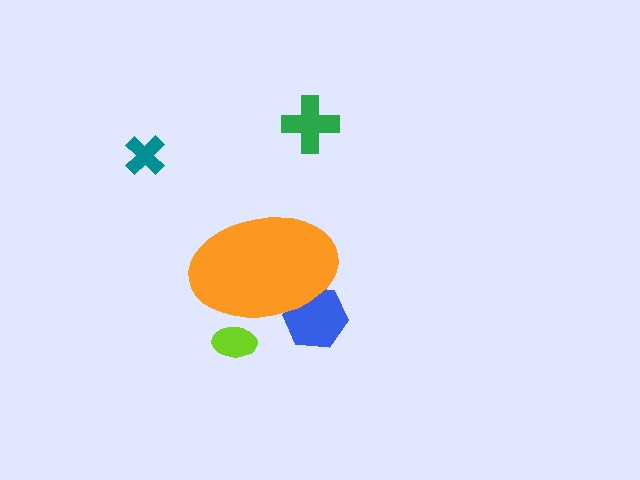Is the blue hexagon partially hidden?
Yes, the blue hexagon is partially hidden behind the orange ellipse.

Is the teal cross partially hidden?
No, the teal cross is fully visible.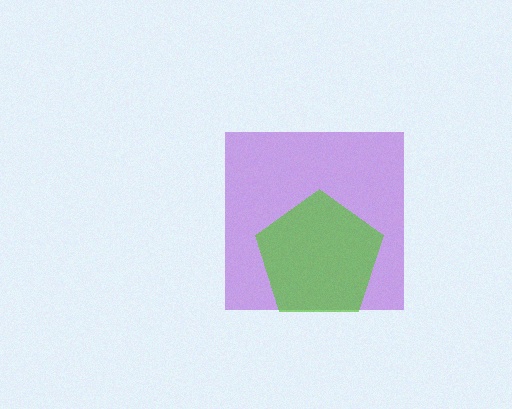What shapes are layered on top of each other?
The layered shapes are: a purple square, a lime pentagon.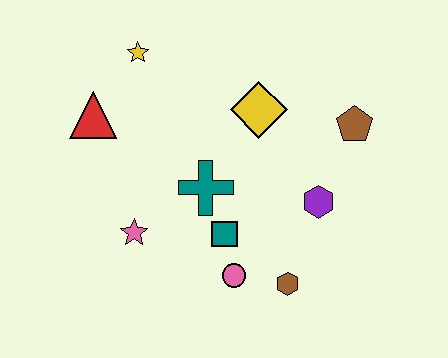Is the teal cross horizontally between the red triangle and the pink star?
No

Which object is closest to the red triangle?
The yellow star is closest to the red triangle.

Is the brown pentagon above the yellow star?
No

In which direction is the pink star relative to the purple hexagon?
The pink star is to the left of the purple hexagon.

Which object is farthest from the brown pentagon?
The red triangle is farthest from the brown pentagon.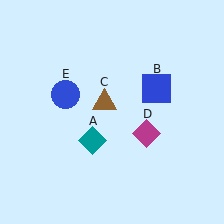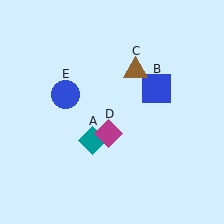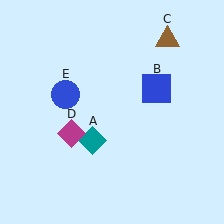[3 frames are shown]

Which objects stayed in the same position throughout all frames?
Teal diamond (object A) and blue square (object B) and blue circle (object E) remained stationary.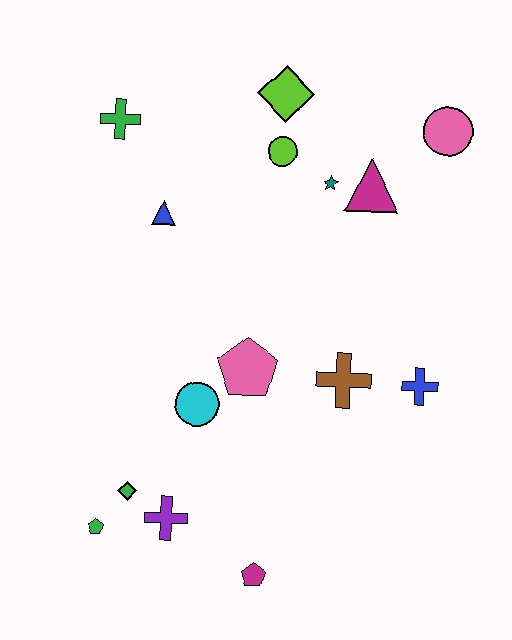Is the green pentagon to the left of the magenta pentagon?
Yes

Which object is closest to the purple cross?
The green diamond is closest to the purple cross.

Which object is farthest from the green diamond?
The pink circle is farthest from the green diamond.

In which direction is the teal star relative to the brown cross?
The teal star is above the brown cross.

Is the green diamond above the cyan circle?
No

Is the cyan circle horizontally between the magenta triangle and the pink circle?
No